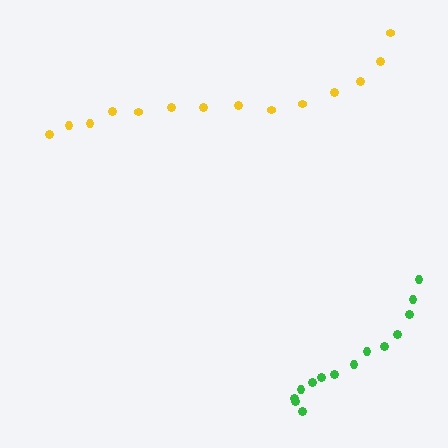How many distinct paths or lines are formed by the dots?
There are 2 distinct paths.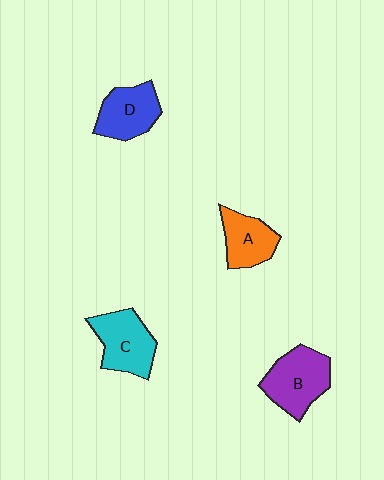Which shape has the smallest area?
Shape A (orange).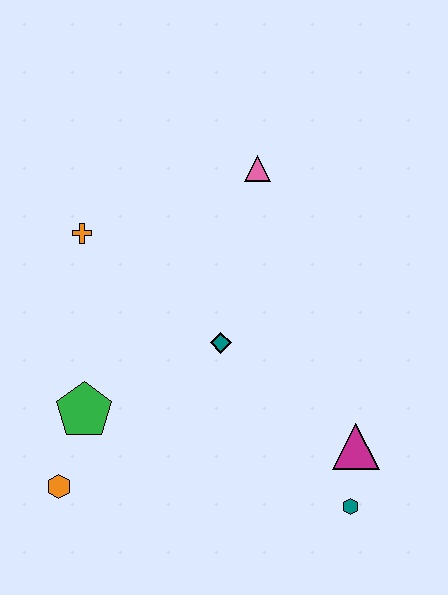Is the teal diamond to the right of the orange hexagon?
Yes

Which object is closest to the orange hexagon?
The green pentagon is closest to the orange hexagon.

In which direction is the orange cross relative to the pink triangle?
The orange cross is to the left of the pink triangle.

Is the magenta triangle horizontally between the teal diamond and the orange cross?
No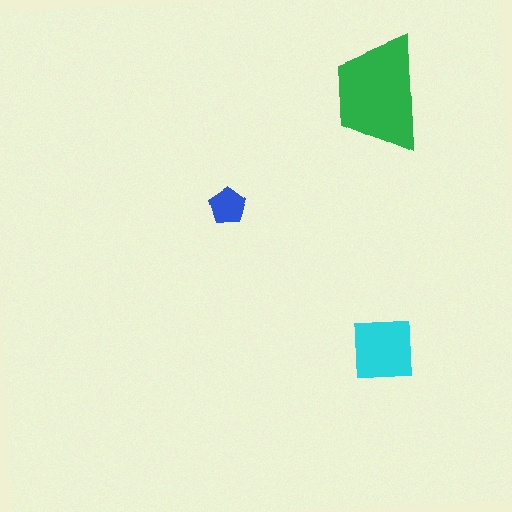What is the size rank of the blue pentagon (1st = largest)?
3rd.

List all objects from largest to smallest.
The green trapezoid, the cyan square, the blue pentagon.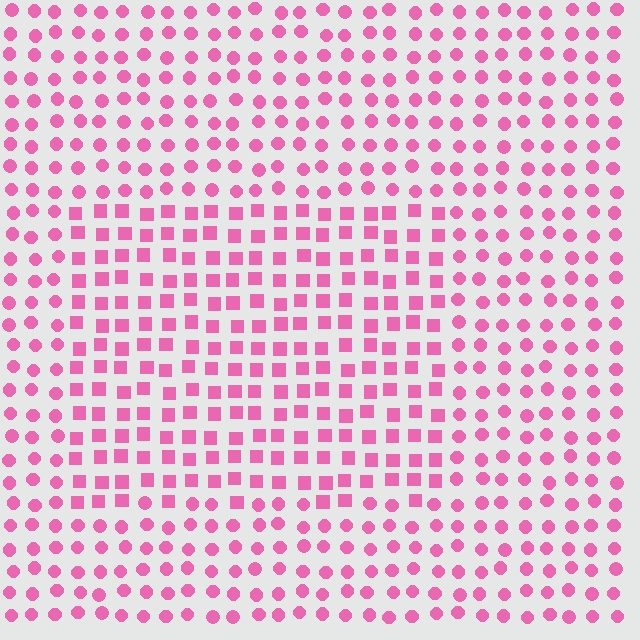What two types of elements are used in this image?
The image uses squares inside the rectangle region and circles outside it.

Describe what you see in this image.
The image is filled with small pink elements arranged in a uniform grid. A rectangle-shaped region contains squares, while the surrounding area contains circles. The boundary is defined purely by the change in element shape.